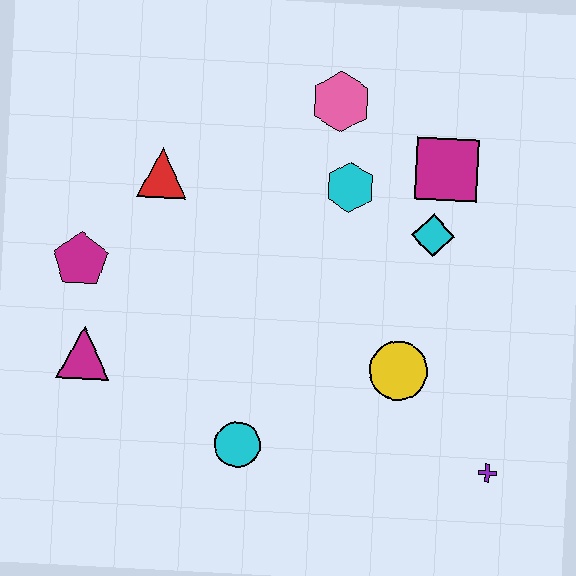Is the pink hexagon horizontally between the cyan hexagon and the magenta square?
No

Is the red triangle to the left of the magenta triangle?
No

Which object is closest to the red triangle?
The magenta pentagon is closest to the red triangle.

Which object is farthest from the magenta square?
The magenta triangle is farthest from the magenta square.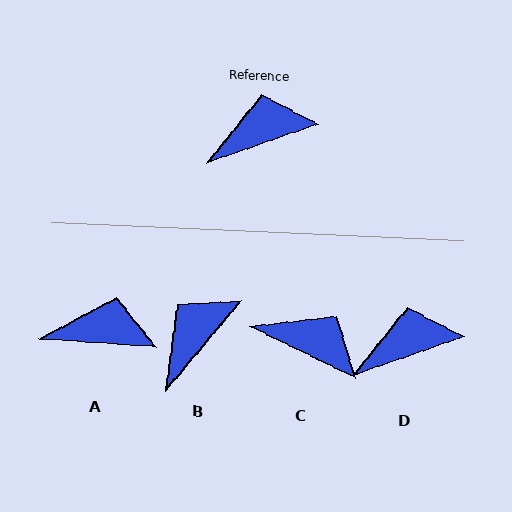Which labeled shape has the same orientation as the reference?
D.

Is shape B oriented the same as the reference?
No, it is off by about 31 degrees.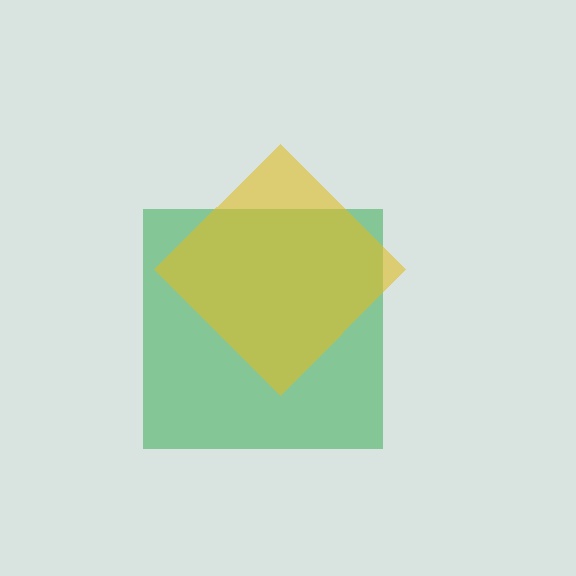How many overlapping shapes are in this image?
There are 2 overlapping shapes in the image.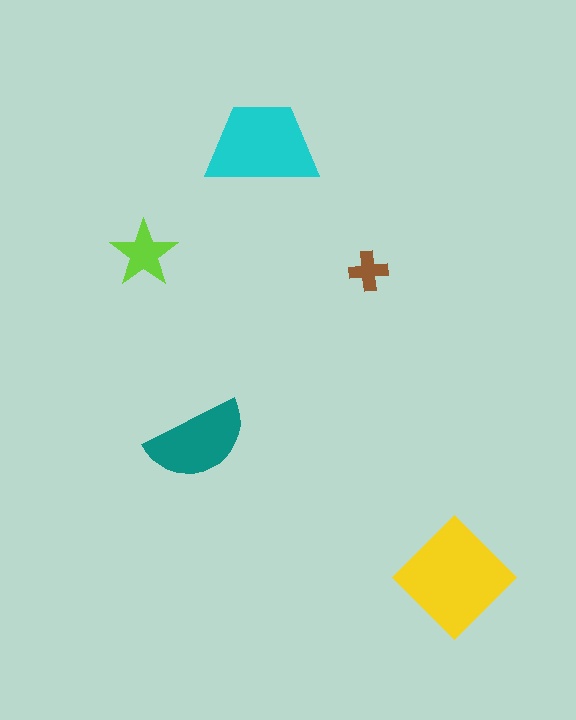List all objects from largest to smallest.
The yellow diamond, the cyan trapezoid, the teal semicircle, the lime star, the brown cross.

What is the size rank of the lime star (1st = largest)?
4th.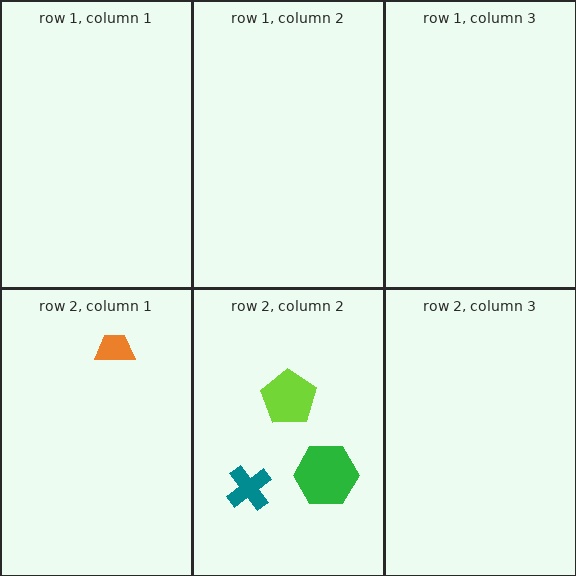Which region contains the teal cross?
The row 2, column 2 region.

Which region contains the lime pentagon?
The row 2, column 2 region.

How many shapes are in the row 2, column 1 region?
1.